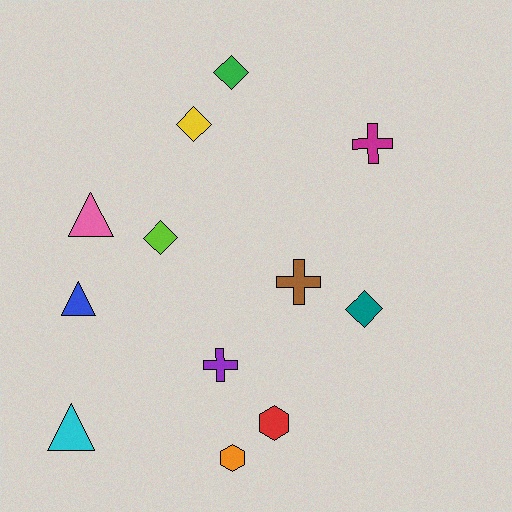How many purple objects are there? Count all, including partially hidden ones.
There is 1 purple object.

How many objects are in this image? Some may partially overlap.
There are 12 objects.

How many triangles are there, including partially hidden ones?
There are 3 triangles.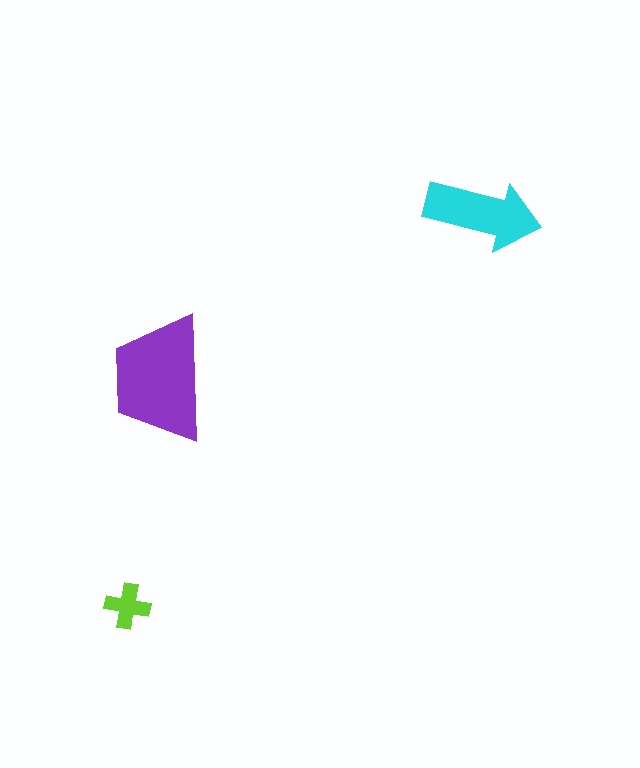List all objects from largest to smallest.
The purple trapezoid, the cyan arrow, the lime cross.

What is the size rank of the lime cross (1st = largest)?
3rd.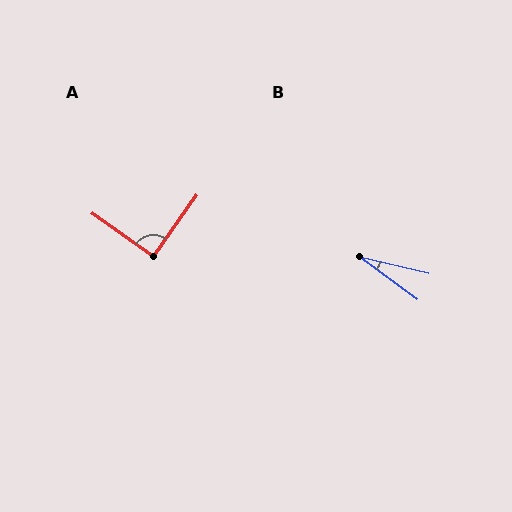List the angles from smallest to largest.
B (23°), A (90°).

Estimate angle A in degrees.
Approximately 90 degrees.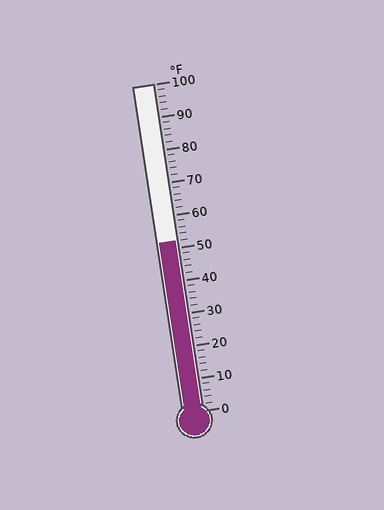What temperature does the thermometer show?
The thermometer shows approximately 52°F.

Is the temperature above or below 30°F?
The temperature is above 30°F.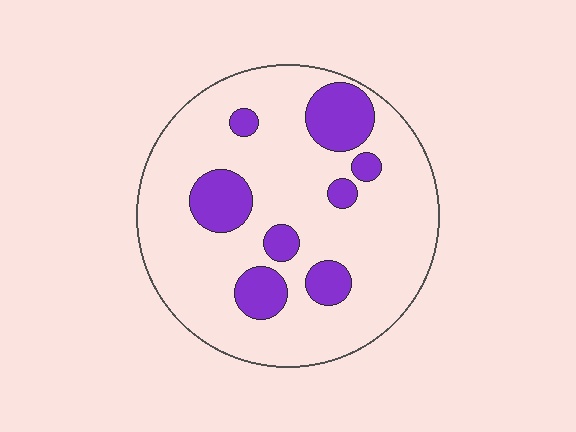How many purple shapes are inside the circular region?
8.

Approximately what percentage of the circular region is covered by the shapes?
Approximately 20%.